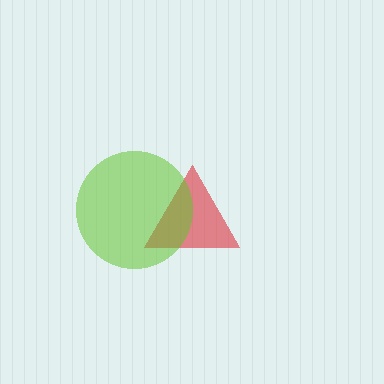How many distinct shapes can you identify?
There are 2 distinct shapes: a red triangle, a lime circle.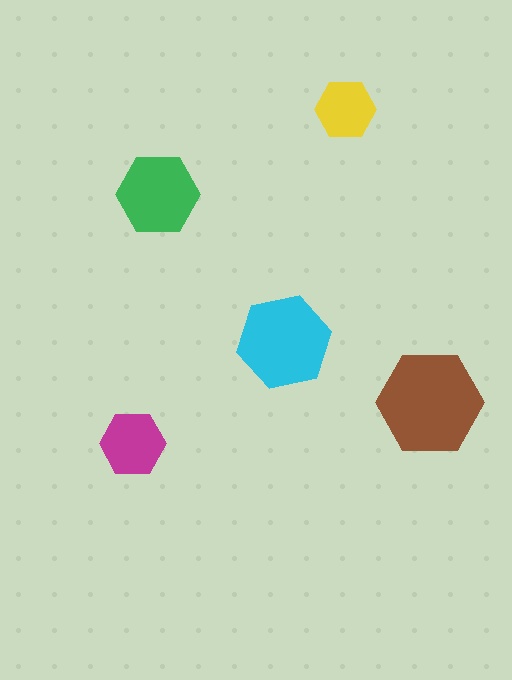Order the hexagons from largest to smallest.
the brown one, the cyan one, the green one, the magenta one, the yellow one.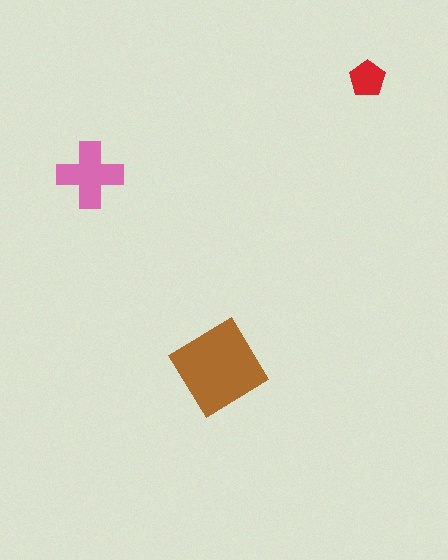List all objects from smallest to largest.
The red pentagon, the pink cross, the brown diamond.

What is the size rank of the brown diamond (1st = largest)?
1st.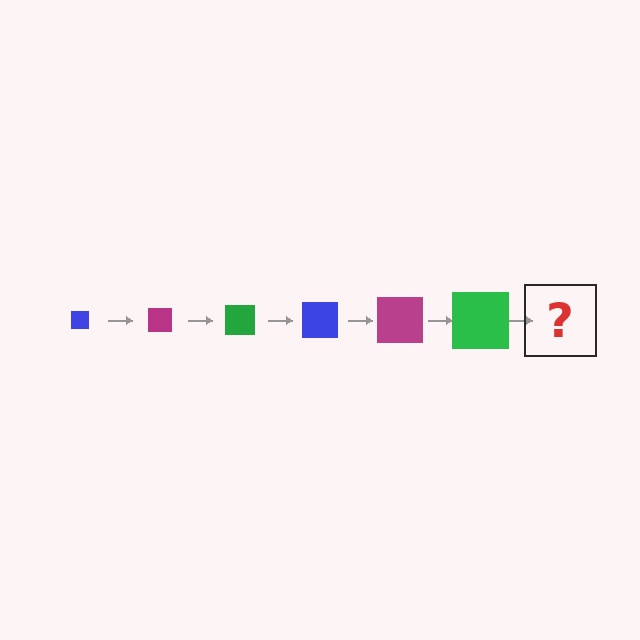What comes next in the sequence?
The next element should be a blue square, larger than the previous one.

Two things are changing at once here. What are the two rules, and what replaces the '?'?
The two rules are that the square grows larger each step and the color cycles through blue, magenta, and green. The '?' should be a blue square, larger than the previous one.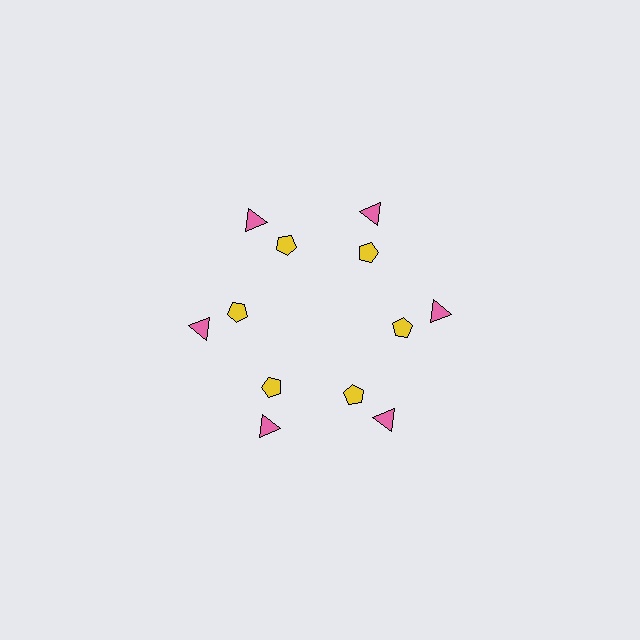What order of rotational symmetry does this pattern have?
This pattern has 6-fold rotational symmetry.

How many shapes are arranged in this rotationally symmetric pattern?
There are 12 shapes, arranged in 6 groups of 2.